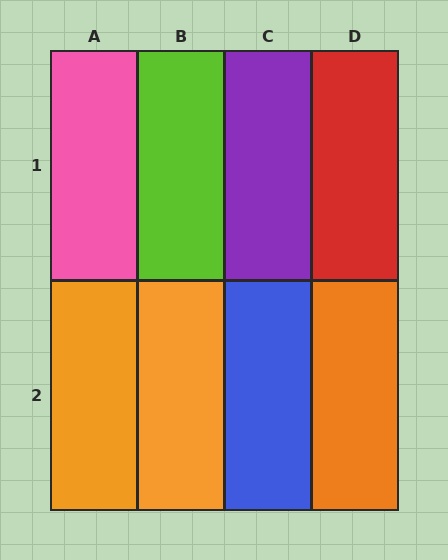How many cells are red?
1 cell is red.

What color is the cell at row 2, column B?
Orange.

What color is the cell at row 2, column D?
Orange.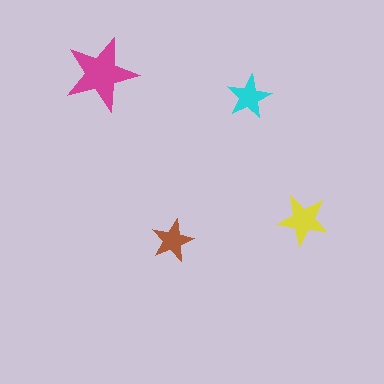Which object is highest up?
The magenta star is topmost.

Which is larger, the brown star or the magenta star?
The magenta one.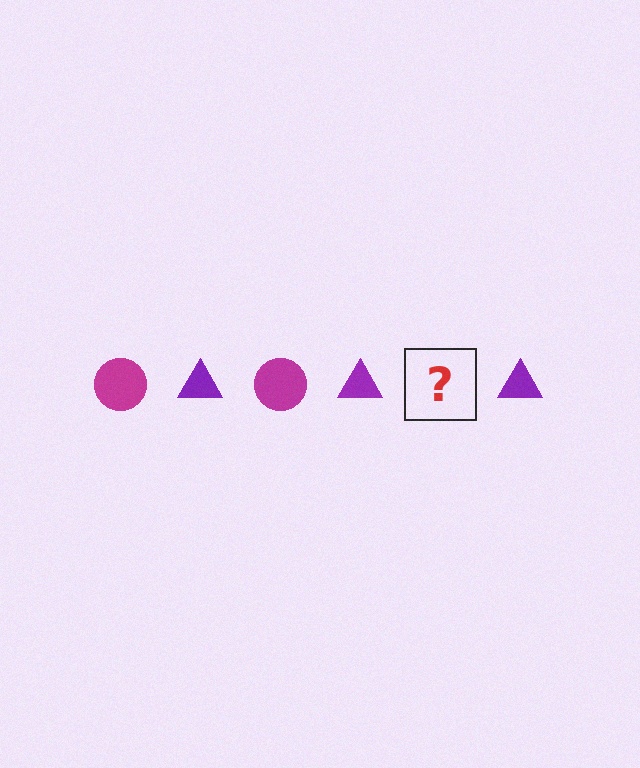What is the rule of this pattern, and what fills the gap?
The rule is that the pattern alternates between magenta circle and purple triangle. The gap should be filled with a magenta circle.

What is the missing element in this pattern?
The missing element is a magenta circle.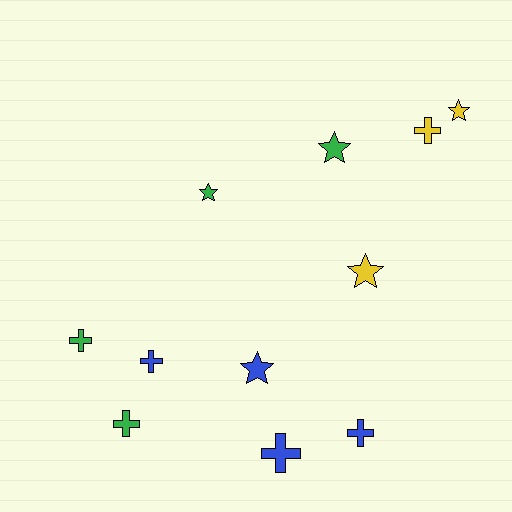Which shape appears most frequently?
Cross, with 6 objects.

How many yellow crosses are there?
There is 1 yellow cross.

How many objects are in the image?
There are 11 objects.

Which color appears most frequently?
Green, with 4 objects.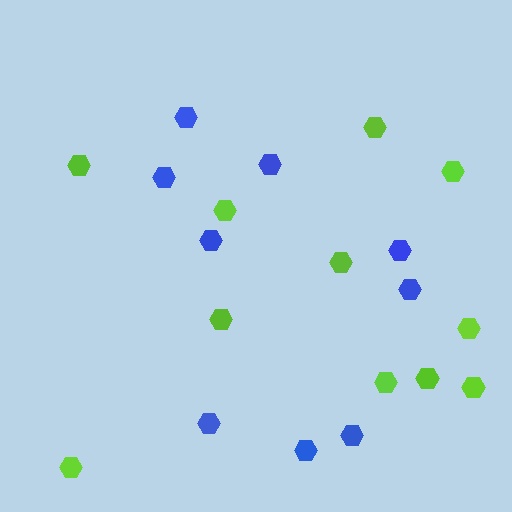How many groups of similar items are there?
There are 2 groups: one group of lime hexagons (11) and one group of blue hexagons (9).